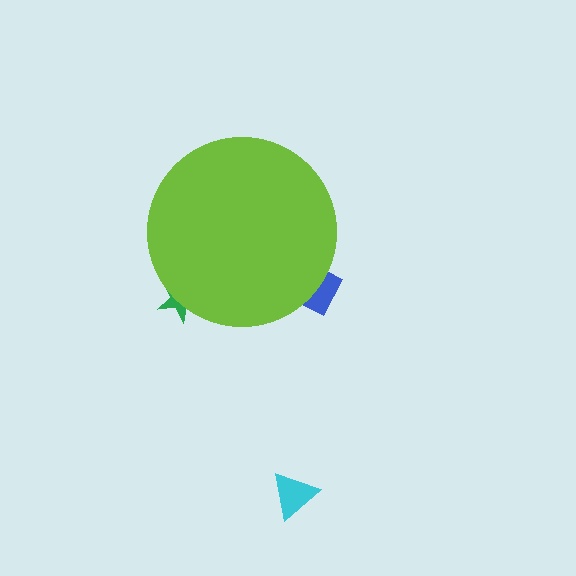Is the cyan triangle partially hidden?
No, the cyan triangle is fully visible.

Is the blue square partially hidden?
Yes, the blue square is partially hidden behind the lime circle.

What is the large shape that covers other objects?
A lime circle.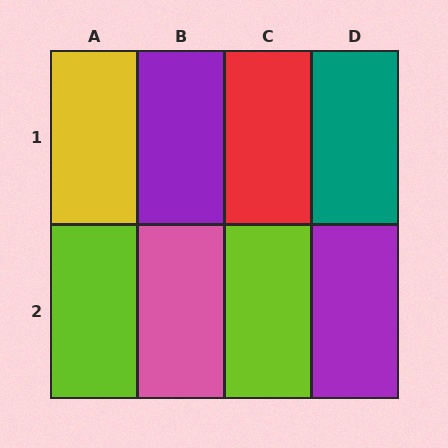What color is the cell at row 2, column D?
Purple.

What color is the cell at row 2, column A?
Lime.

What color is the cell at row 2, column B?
Pink.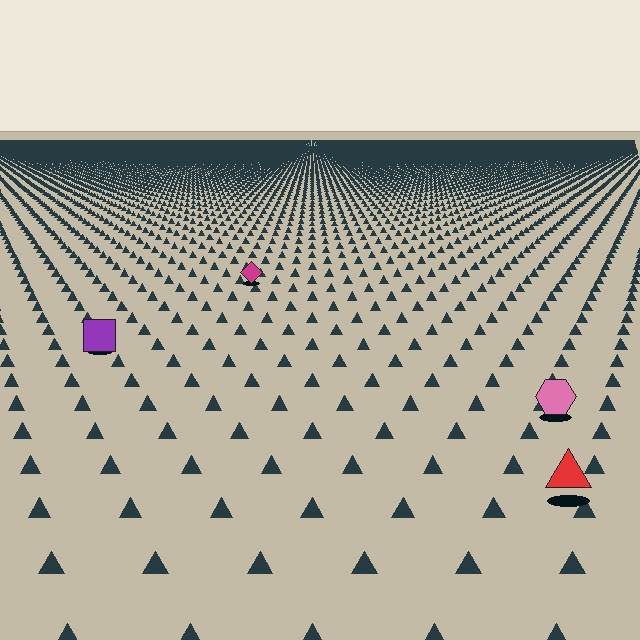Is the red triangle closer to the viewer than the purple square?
Yes. The red triangle is closer — you can tell from the texture gradient: the ground texture is coarser near it.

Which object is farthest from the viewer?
The magenta diamond is farthest from the viewer. It appears smaller and the ground texture around it is denser.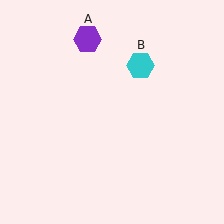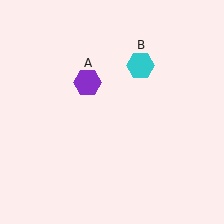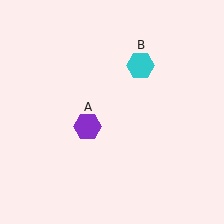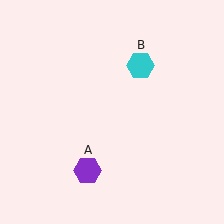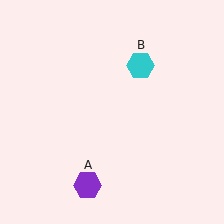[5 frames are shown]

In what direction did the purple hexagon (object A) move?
The purple hexagon (object A) moved down.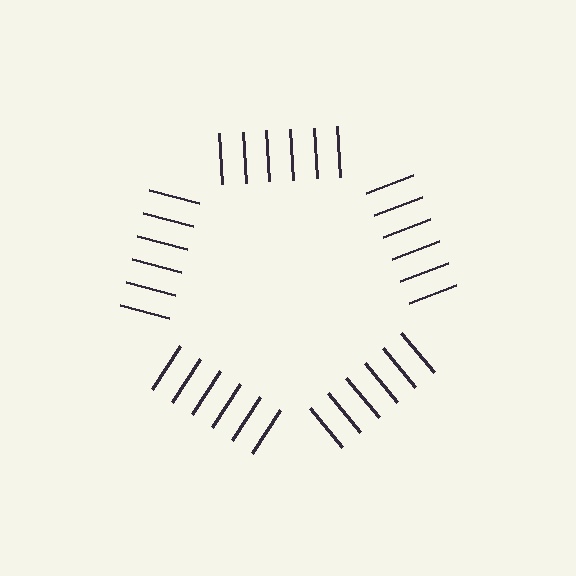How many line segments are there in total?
30 — 6 along each of the 5 edges.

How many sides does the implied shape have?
5 sides — the line-ends trace a pentagon.